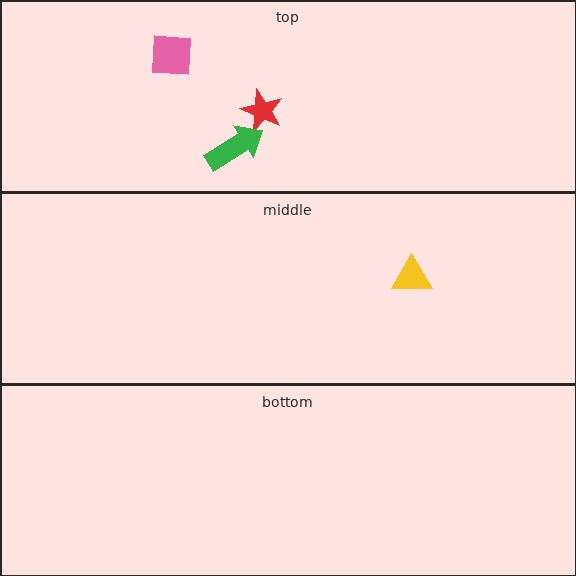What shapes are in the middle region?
The yellow triangle.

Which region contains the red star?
The top region.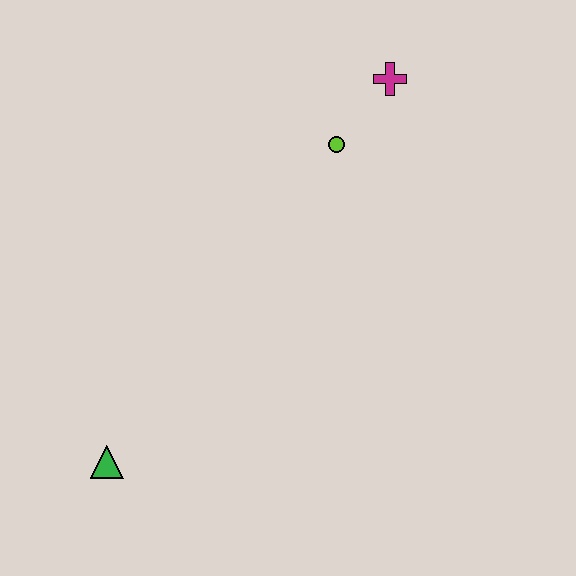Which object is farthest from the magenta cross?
The green triangle is farthest from the magenta cross.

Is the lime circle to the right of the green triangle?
Yes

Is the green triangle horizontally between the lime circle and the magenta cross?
No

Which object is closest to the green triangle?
The lime circle is closest to the green triangle.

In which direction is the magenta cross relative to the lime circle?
The magenta cross is above the lime circle.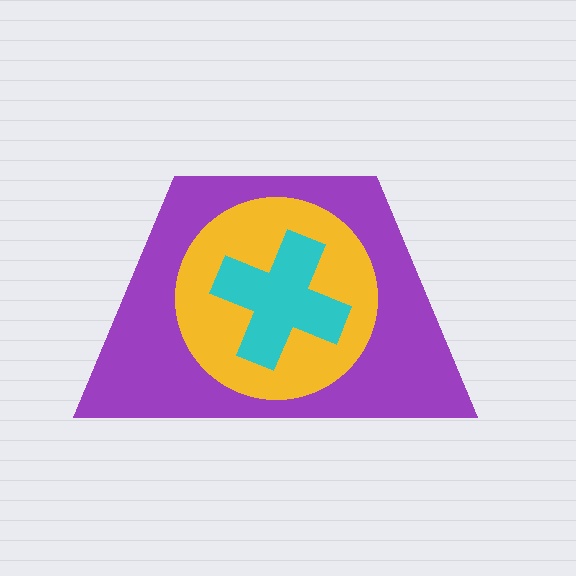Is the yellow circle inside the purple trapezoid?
Yes.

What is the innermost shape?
The cyan cross.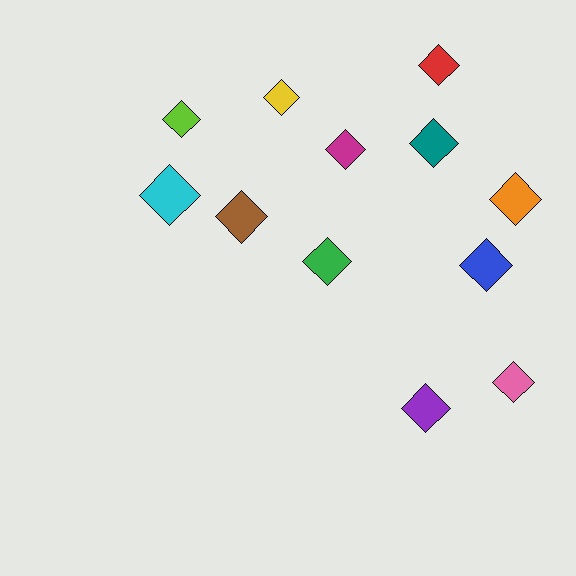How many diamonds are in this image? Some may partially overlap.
There are 12 diamonds.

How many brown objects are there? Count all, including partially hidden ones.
There is 1 brown object.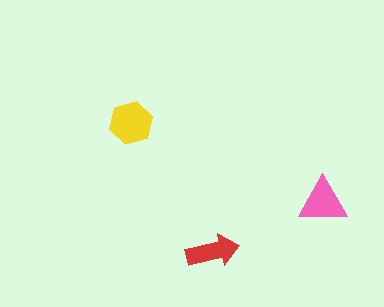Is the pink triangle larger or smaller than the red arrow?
Larger.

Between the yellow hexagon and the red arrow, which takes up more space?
The yellow hexagon.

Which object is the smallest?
The red arrow.